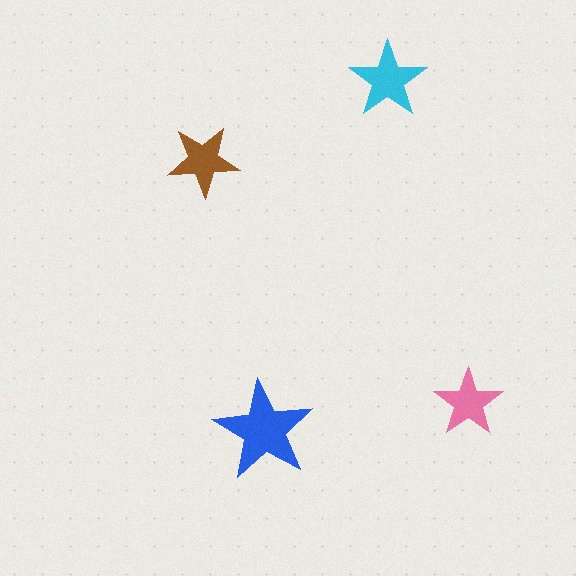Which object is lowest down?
The blue star is bottommost.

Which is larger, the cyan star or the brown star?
The cyan one.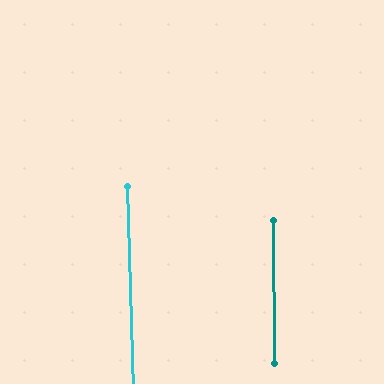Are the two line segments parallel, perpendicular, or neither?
Parallel — their directions differ by only 1.2°.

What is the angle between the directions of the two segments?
Approximately 1 degree.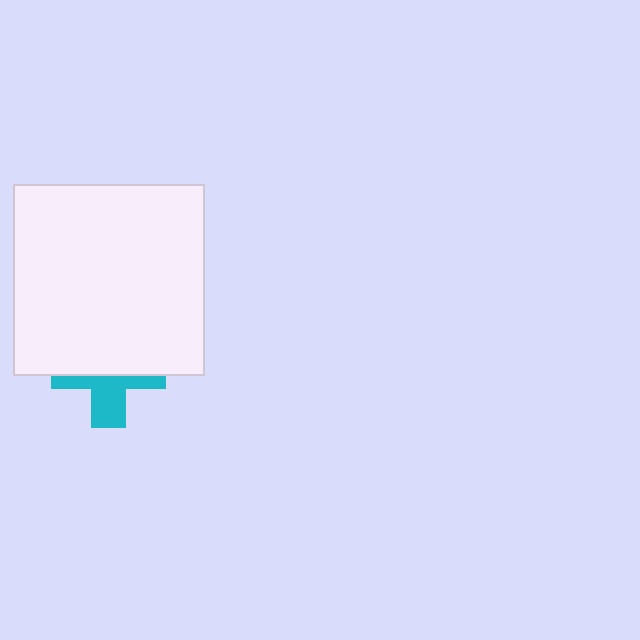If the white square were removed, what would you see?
You would see the complete cyan cross.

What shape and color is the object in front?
The object in front is a white square.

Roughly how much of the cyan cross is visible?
A small part of it is visible (roughly 43%).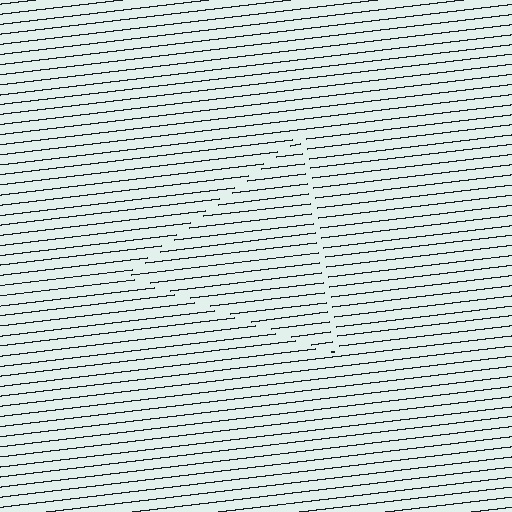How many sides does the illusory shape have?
3 sides — the line-ends trace a triangle.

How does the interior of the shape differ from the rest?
The interior of the shape contains the same grating, shifted by half a period — the contour is defined by the phase discontinuity where line-ends from the inner and outer gratings abut.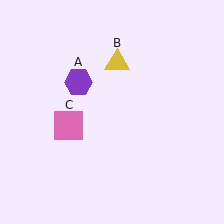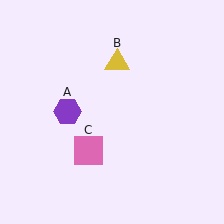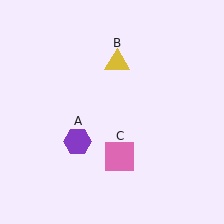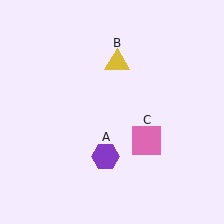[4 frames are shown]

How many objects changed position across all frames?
2 objects changed position: purple hexagon (object A), pink square (object C).